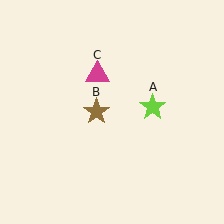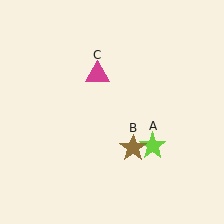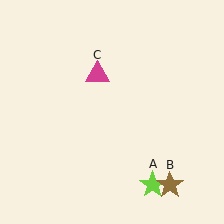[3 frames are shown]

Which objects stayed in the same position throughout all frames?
Magenta triangle (object C) remained stationary.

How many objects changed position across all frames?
2 objects changed position: lime star (object A), brown star (object B).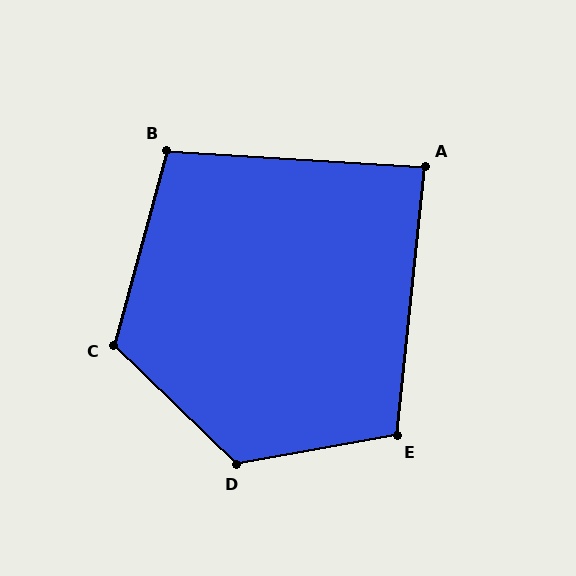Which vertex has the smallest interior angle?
A, at approximately 88 degrees.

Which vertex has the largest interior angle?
D, at approximately 126 degrees.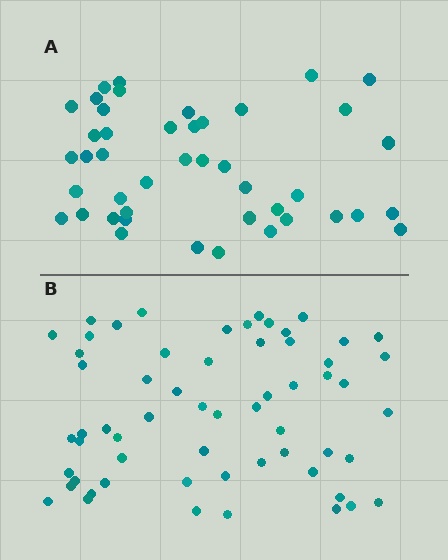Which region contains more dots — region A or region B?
Region B (the bottom region) has more dots.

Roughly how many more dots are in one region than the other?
Region B has approximately 15 more dots than region A.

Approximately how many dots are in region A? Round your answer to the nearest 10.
About 40 dots. (The exact count is 44, which rounds to 40.)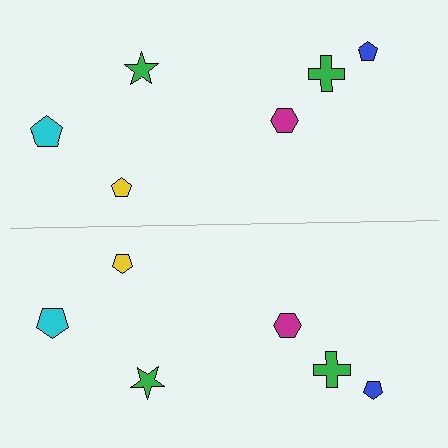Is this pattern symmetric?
Yes, this pattern has bilateral (reflection) symmetry.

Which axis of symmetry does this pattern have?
The pattern has a horizontal axis of symmetry running through the center of the image.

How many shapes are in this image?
There are 12 shapes in this image.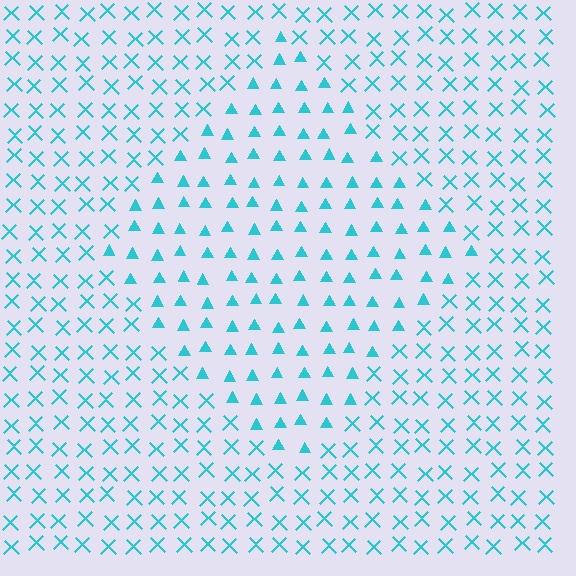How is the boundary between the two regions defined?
The boundary is defined by a change in element shape: triangles inside vs. X marks outside. All elements share the same color and spacing.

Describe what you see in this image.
The image is filled with small cyan elements arranged in a uniform grid. A diamond-shaped region contains triangles, while the surrounding area contains X marks. The boundary is defined purely by the change in element shape.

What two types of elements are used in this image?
The image uses triangles inside the diamond region and X marks outside it.